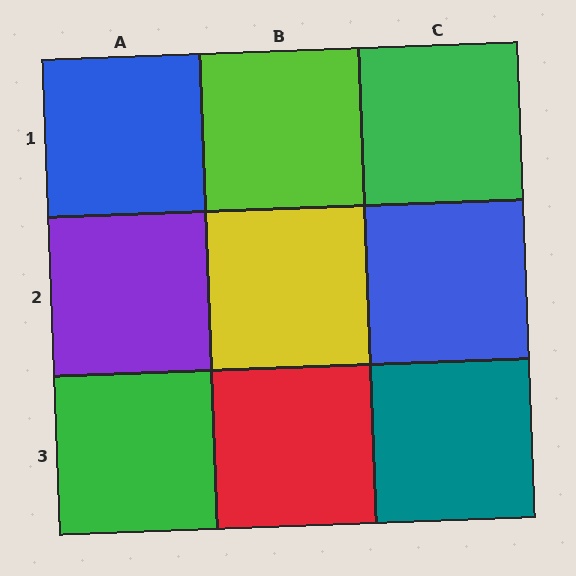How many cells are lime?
1 cell is lime.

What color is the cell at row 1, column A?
Blue.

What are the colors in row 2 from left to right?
Purple, yellow, blue.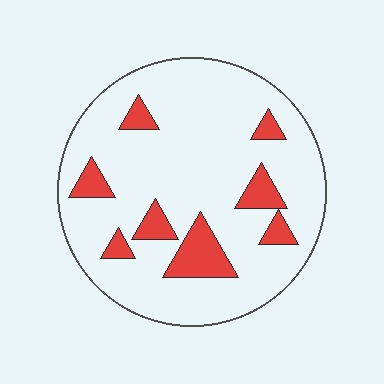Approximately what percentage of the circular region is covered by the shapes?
Approximately 15%.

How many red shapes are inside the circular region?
8.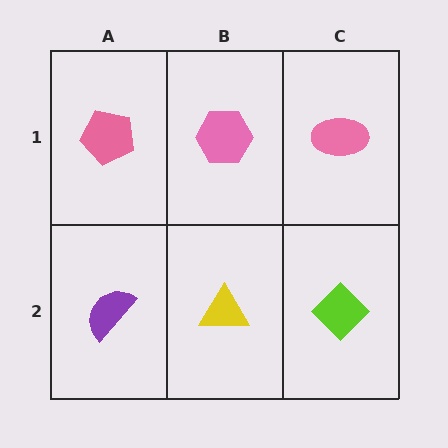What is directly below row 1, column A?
A purple semicircle.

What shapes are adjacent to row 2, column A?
A pink pentagon (row 1, column A), a yellow triangle (row 2, column B).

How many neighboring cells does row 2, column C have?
2.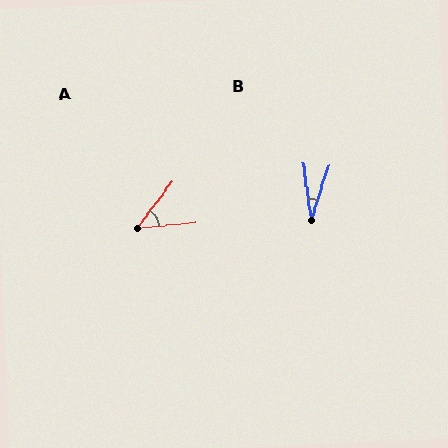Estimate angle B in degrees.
Approximately 25 degrees.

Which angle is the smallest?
B, at approximately 25 degrees.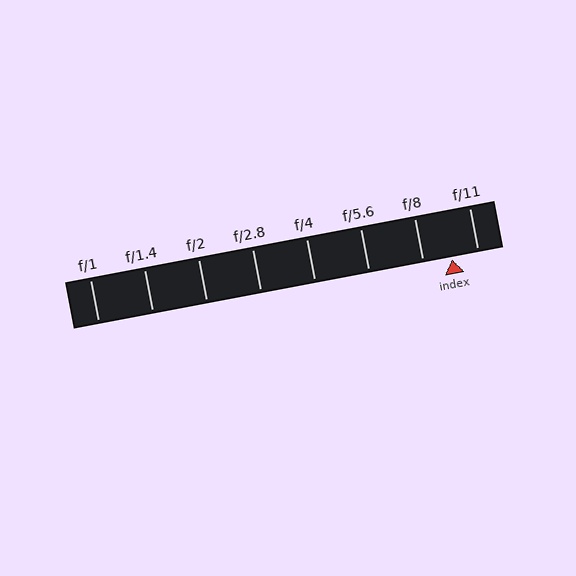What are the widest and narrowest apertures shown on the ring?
The widest aperture shown is f/1 and the narrowest is f/11.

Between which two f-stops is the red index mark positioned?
The index mark is between f/8 and f/11.